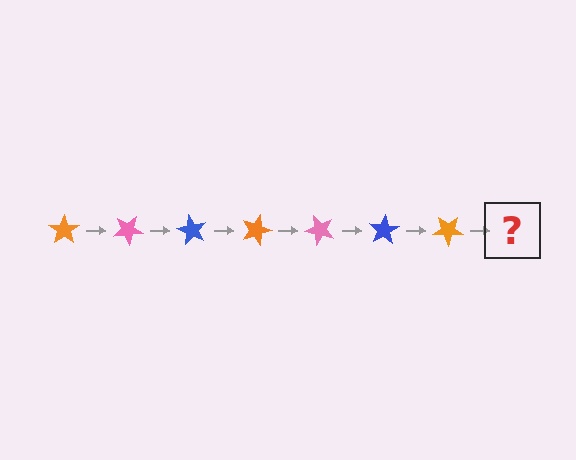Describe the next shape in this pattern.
It should be a pink star, rotated 210 degrees from the start.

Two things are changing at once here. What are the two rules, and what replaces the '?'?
The two rules are that it rotates 30 degrees each step and the color cycles through orange, pink, and blue. The '?' should be a pink star, rotated 210 degrees from the start.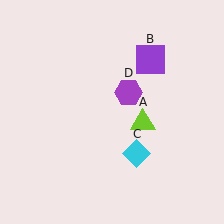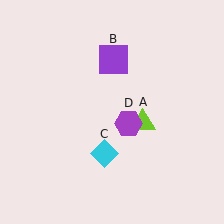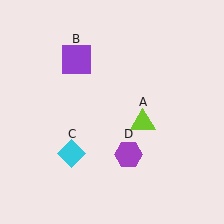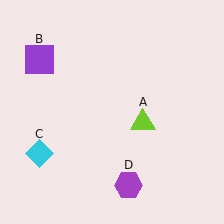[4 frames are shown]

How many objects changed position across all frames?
3 objects changed position: purple square (object B), cyan diamond (object C), purple hexagon (object D).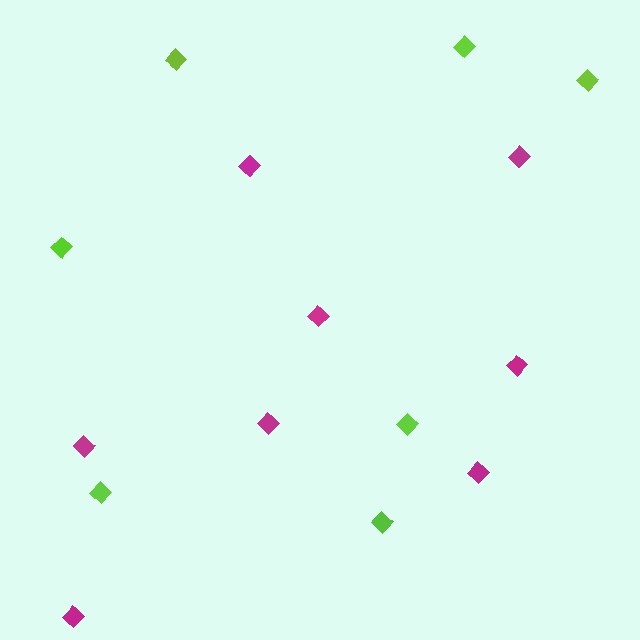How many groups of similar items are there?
There are 2 groups: one group of magenta diamonds (8) and one group of lime diamonds (7).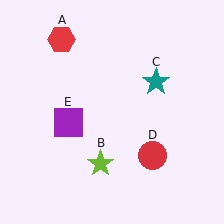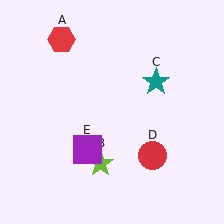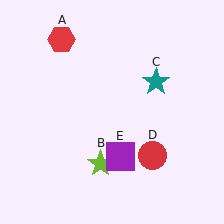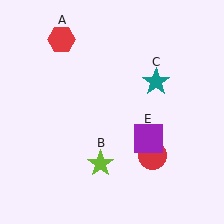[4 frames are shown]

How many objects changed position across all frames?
1 object changed position: purple square (object E).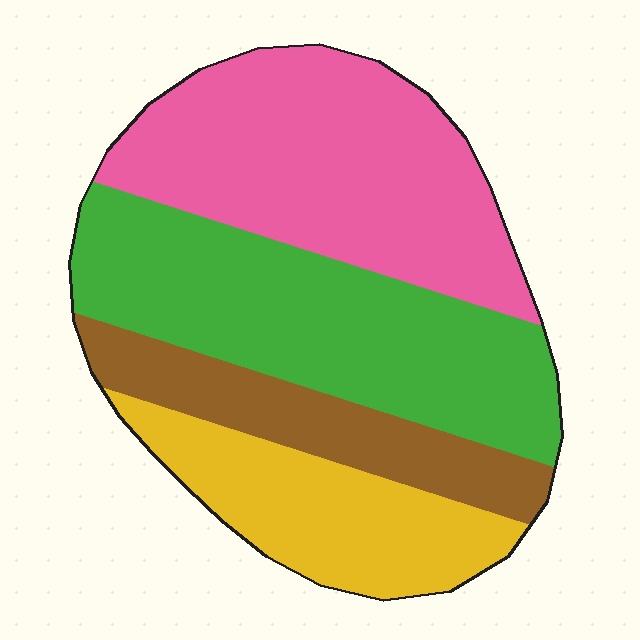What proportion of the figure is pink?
Pink takes up about one third (1/3) of the figure.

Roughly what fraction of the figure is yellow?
Yellow takes up about one fifth (1/5) of the figure.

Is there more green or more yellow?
Green.